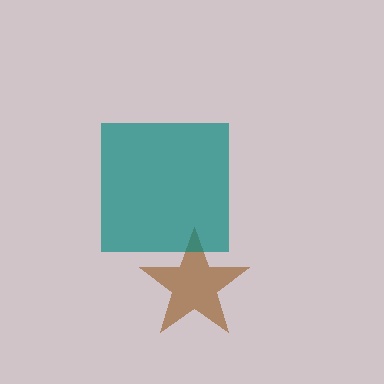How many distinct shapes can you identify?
There are 2 distinct shapes: a brown star, a teal square.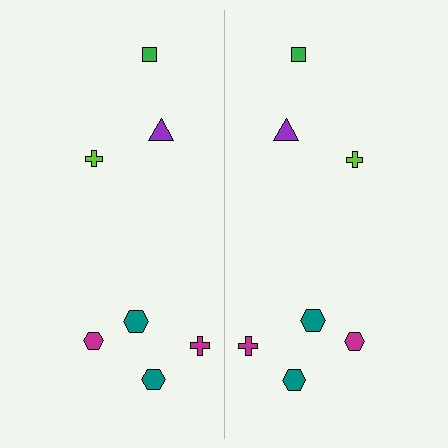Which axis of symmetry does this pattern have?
The pattern has a vertical axis of symmetry running through the center of the image.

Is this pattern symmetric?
Yes, this pattern has bilateral (reflection) symmetry.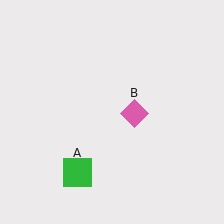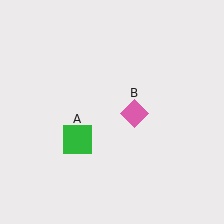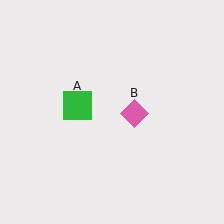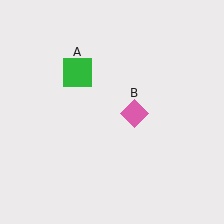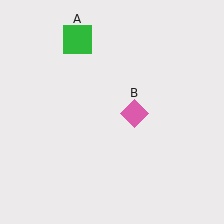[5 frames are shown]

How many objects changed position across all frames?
1 object changed position: green square (object A).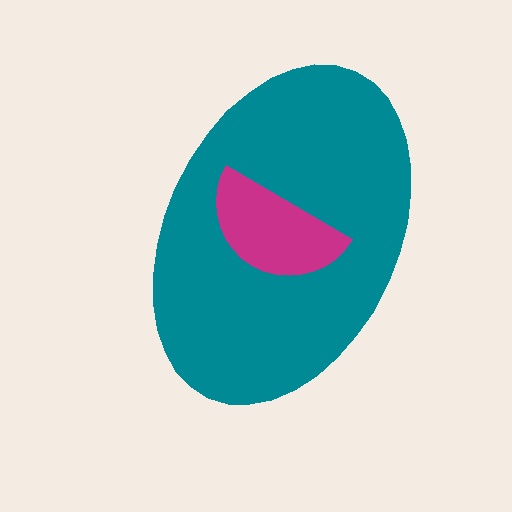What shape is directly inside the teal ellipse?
The magenta semicircle.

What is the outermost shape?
The teal ellipse.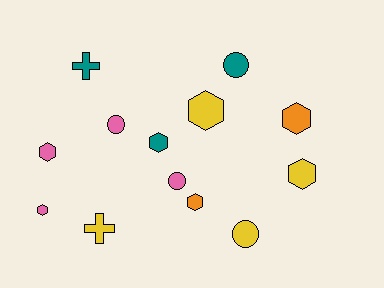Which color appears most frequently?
Yellow, with 4 objects.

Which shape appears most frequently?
Hexagon, with 7 objects.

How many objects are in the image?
There are 13 objects.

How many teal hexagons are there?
There is 1 teal hexagon.